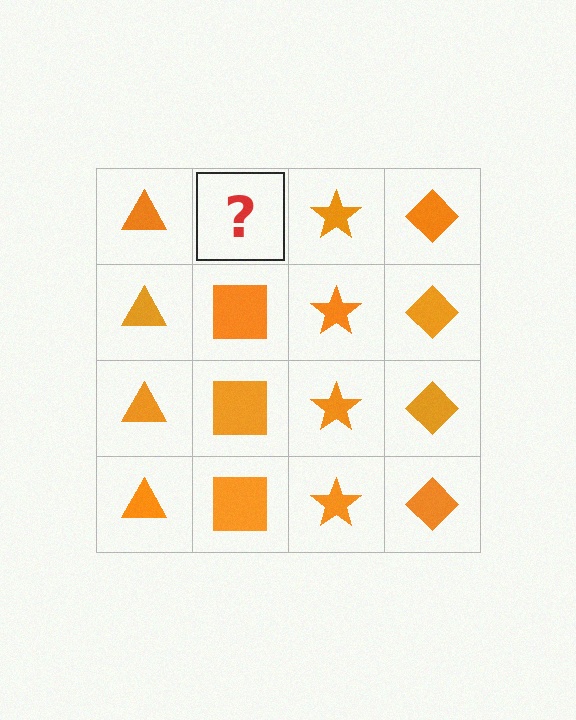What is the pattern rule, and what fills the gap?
The rule is that each column has a consistent shape. The gap should be filled with an orange square.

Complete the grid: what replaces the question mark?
The question mark should be replaced with an orange square.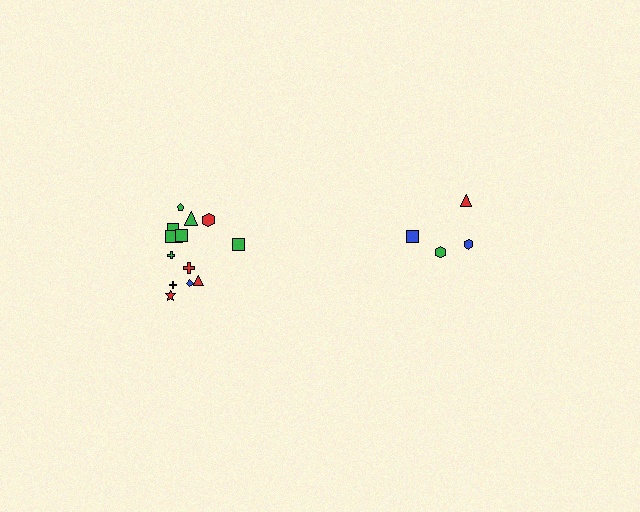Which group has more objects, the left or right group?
The left group.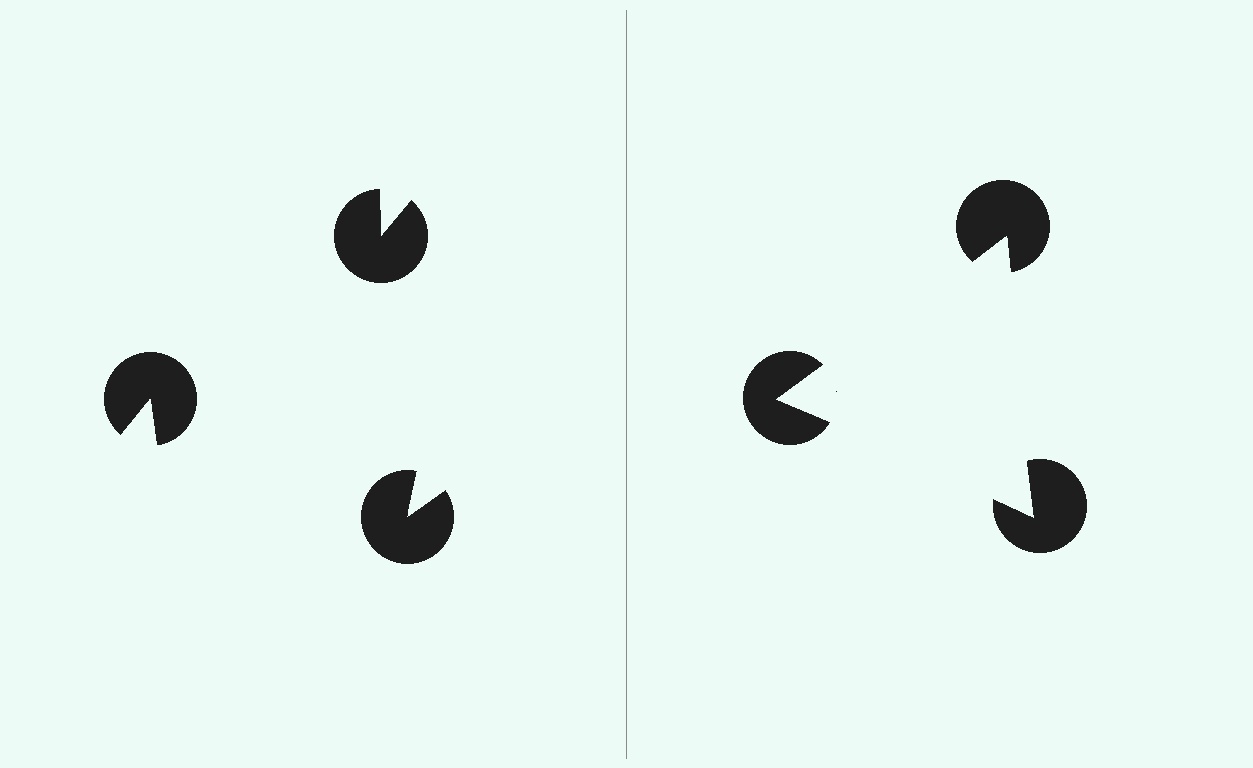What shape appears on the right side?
An illusory triangle.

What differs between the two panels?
The pac-man discs are positioned identically on both sides; only the wedge orientations differ. On the right they align to a triangle; on the left they are misaligned.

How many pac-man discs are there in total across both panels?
6 — 3 on each side.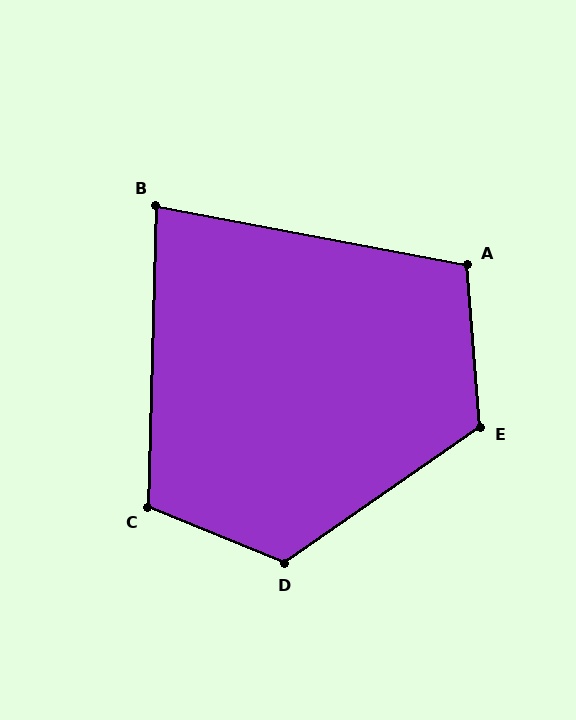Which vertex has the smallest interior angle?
B, at approximately 81 degrees.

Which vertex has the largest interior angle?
D, at approximately 123 degrees.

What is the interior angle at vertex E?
Approximately 120 degrees (obtuse).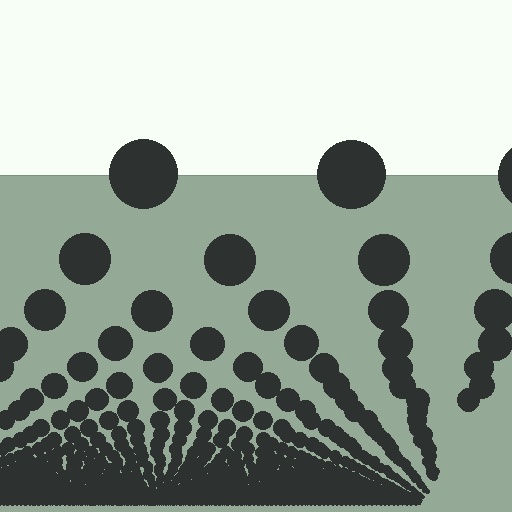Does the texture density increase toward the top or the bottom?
Density increases toward the bottom.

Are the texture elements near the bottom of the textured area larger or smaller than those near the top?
Smaller. The gradient is inverted — elements near the bottom are smaller and denser.